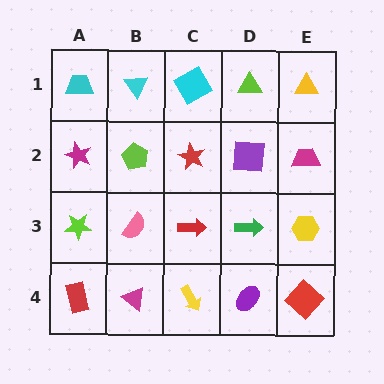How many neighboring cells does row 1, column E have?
2.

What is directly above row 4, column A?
A lime star.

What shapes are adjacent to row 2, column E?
A yellow triangle (row 1, column E), a yellow hexagon (row 3, column E), a purple square (row 2, column D).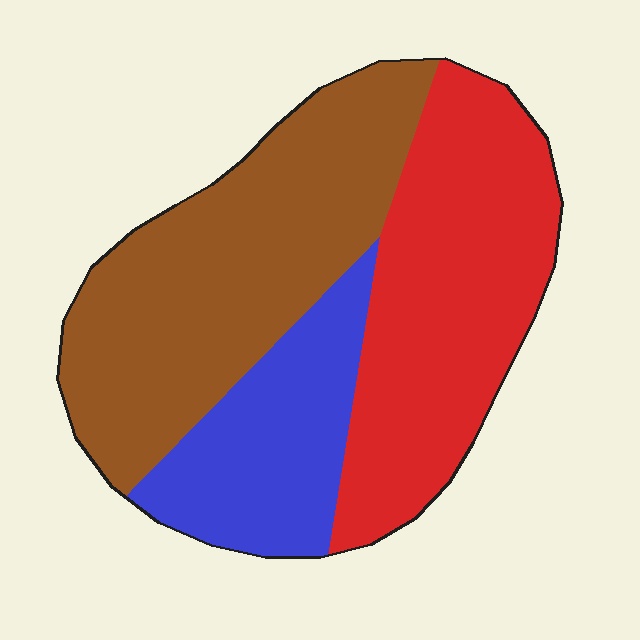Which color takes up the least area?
Blue, at roughly 20%.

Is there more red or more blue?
Red.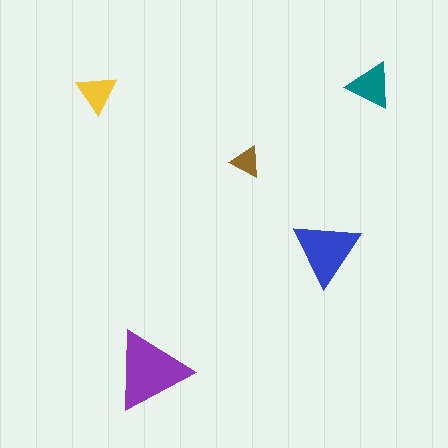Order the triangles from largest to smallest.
the purple one, the blue one, the teal one, the yellow one, the brown one.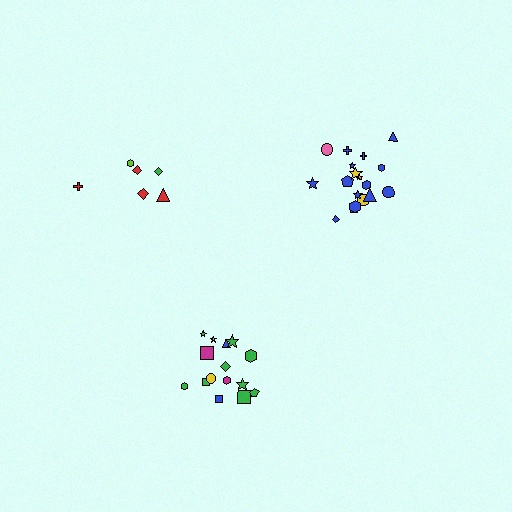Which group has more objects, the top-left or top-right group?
The top-right group.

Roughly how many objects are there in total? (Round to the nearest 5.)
Roughly 40 objects in total.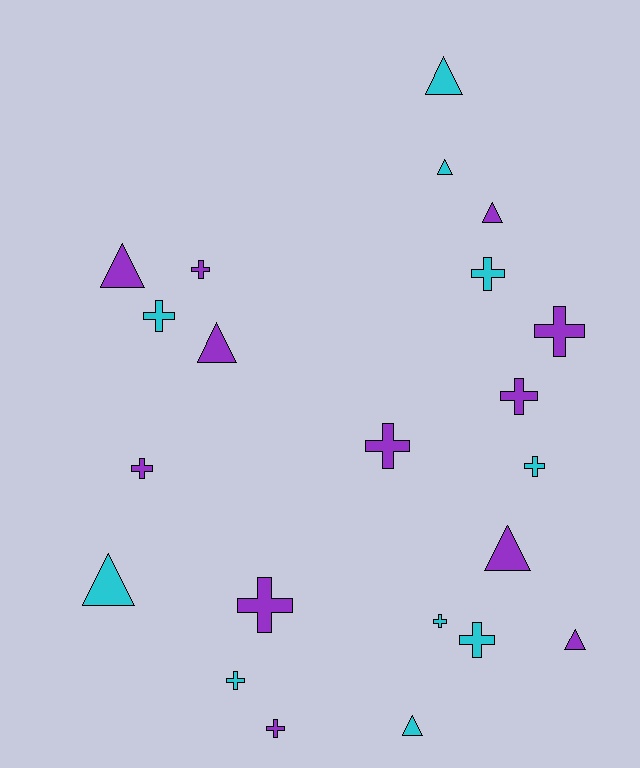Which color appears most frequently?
Purple, with 12 objects.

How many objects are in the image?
There are 22 objects.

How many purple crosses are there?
There are 7 purple crosses.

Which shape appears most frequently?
Cross, with 13 objects.